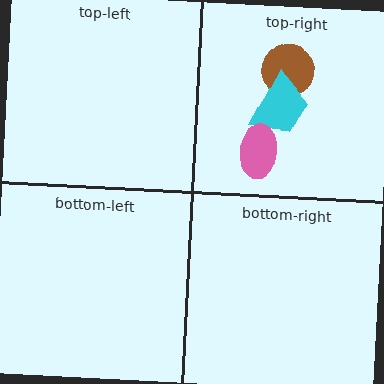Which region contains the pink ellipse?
The top-right region.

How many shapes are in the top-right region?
3.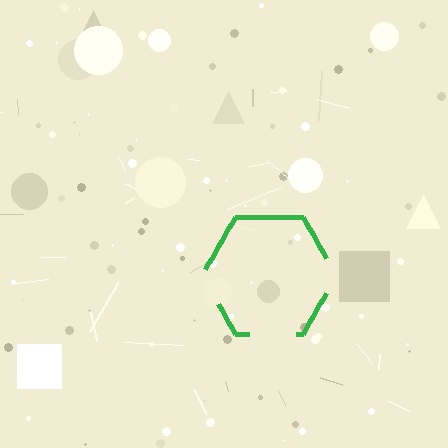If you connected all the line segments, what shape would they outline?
They would outline a hexagon.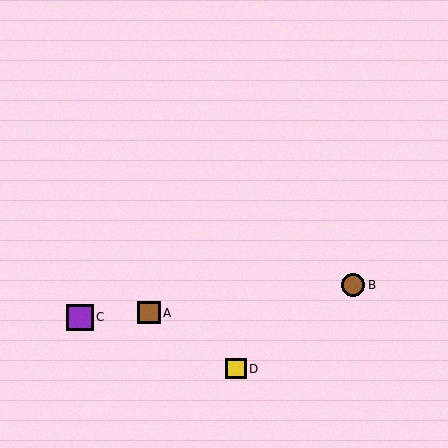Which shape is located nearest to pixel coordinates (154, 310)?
The brown square (labeled A) at (149, 313) is nearest to that location.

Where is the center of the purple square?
The center of the purple square is at (80, 317).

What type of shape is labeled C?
Shape C is a purple square.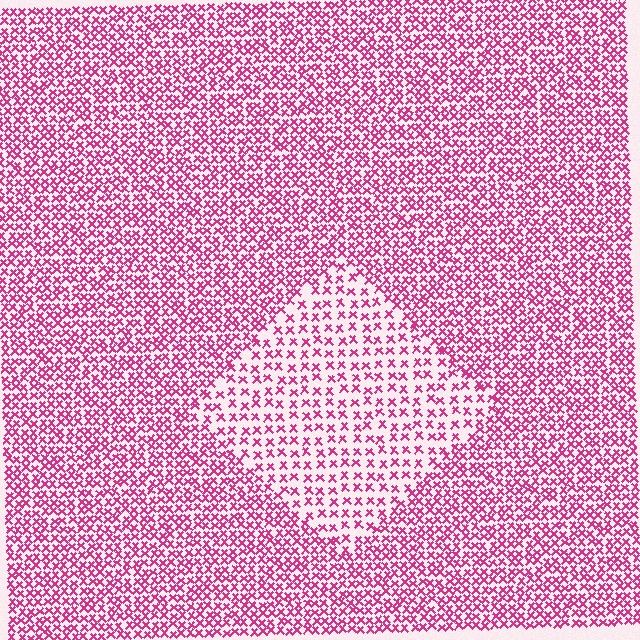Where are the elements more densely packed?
The elements are more densely packed outside the diamond boundary.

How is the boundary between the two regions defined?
The boundary is defined by a change in element density (approximately 1.9x ratio). All elements are the same color, size, and shape.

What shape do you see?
I see a diamond.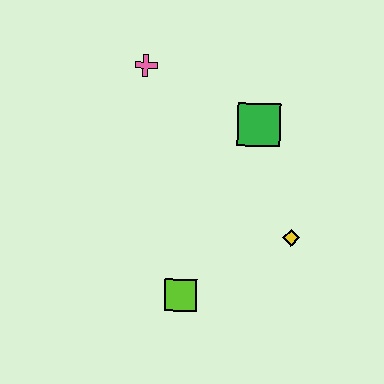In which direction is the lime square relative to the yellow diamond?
The lime square is to the left of the yellow diamond.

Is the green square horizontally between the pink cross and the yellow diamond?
Yes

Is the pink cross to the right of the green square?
No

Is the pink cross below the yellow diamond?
No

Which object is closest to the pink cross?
The green square is closest to the pink cross.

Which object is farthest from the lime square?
The pink cross is farthest from the lime square.